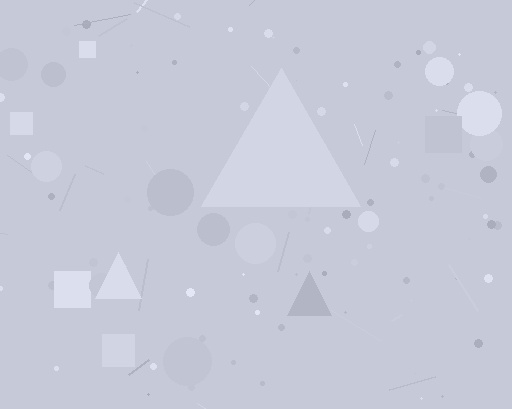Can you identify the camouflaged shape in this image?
The camouflaged shape is a triangle.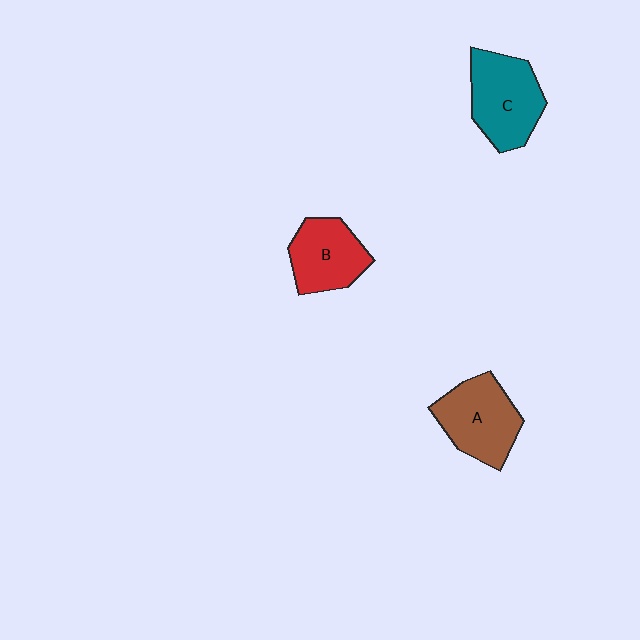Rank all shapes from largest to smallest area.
From largest to smallest: C (teal), A (brown), B (red).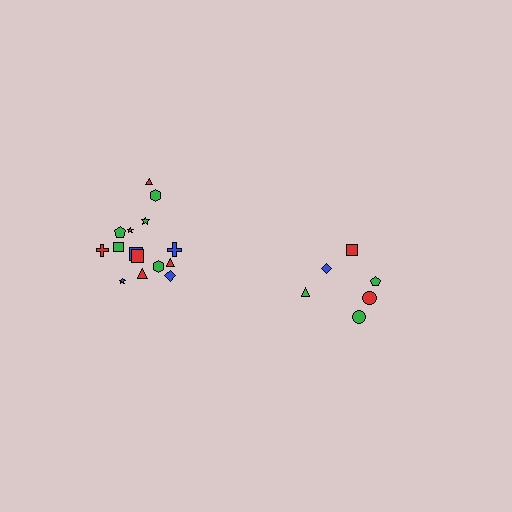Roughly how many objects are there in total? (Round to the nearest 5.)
Roughly 20 objects in total.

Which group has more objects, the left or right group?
The left group.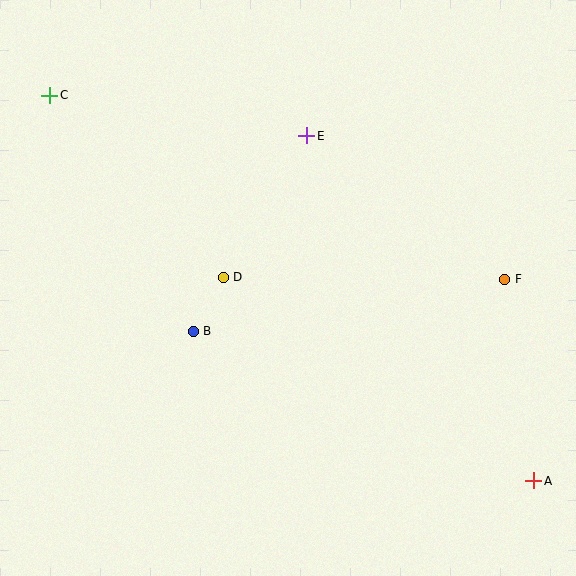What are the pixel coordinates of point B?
Point B is at (193, 331).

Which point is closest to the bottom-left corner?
Point B is closest to the bottom-left corner.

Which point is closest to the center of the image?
Point D at (223, 277) is closest to the center.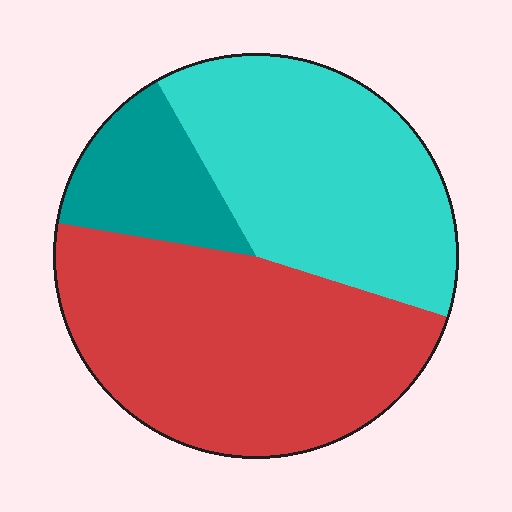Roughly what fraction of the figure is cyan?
Cyan takes up about three eighths (3/8) of the figure.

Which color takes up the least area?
Teal, at roughly 15%.